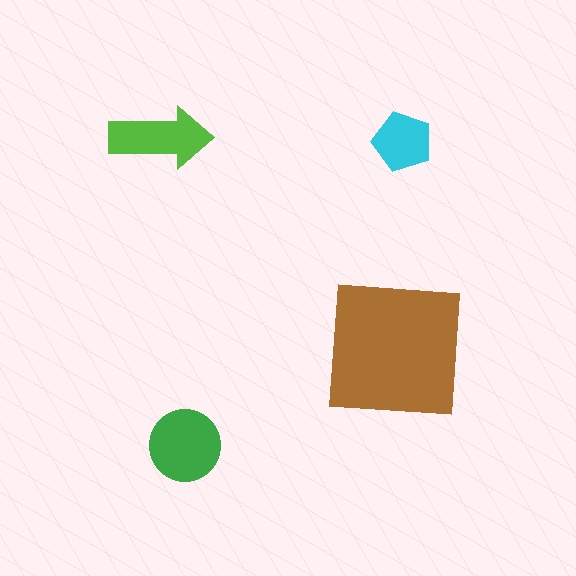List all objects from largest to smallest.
The brown square, the green circle, the lime arrow, the cyan pentagon.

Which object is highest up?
The lime arrow is topmost.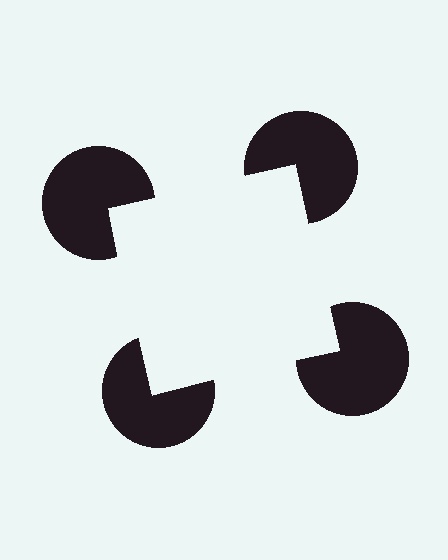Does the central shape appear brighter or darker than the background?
It typically appears slightly brighter than the background, even though no actual brightness change is drawn.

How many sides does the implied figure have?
4 sides.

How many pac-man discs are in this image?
There are 4 — one at each vertex of the illusory square.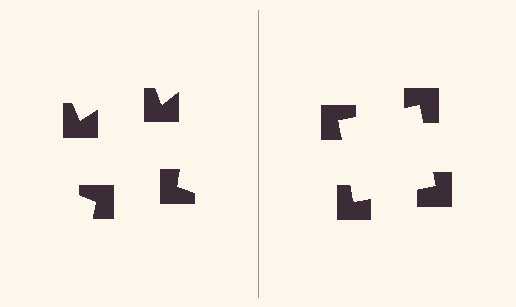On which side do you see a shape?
An illusory square appears on the right side. On the left side the wedge cuts are rotated, so no coherent shape forms.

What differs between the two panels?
The notched squares are positioned identically on both sides; only the wedge orientations differ. On the right they align to a square; on the left they are misaligned.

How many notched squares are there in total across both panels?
8 — 4 on each side.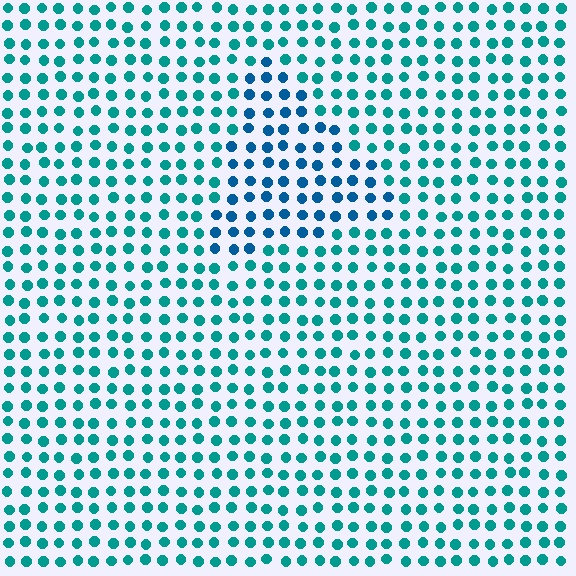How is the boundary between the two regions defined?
The boundary is defined purely by a slight shift in hue (about 28 degrees). Spacing, size, and orientation are identical on both sides.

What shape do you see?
I see a triangle.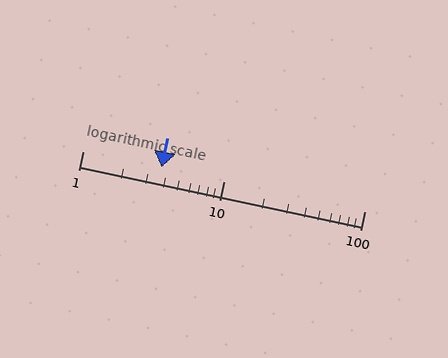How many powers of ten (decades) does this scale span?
The scale spans 2 decades, from 1 to 100.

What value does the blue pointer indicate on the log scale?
The pointer indicates approximately 3.6.